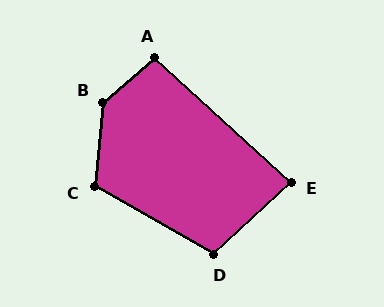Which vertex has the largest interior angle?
B, at approximately 136 degrees.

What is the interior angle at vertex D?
Approximately 108 degrees (obtuse).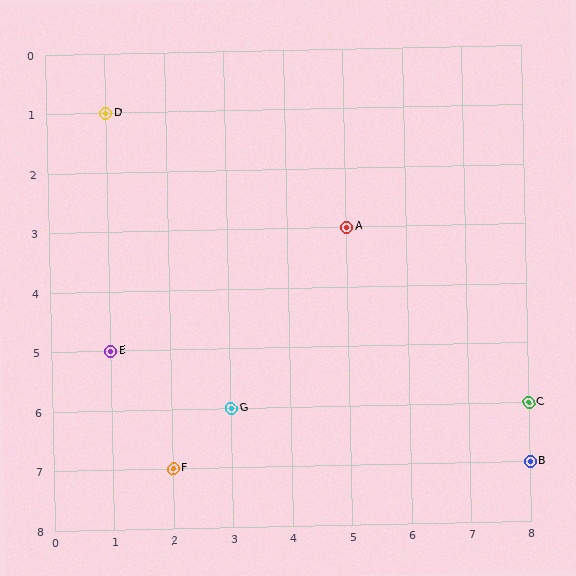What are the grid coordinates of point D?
Point D is at grid coordinates (1, 1).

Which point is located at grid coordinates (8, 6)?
Point C is at (8, 6).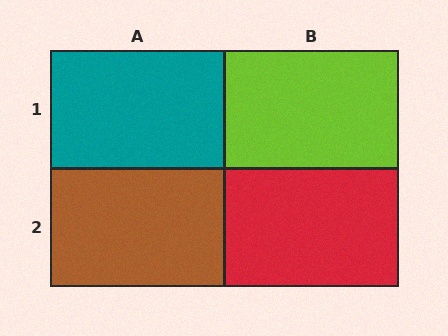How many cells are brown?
1 cell is brown.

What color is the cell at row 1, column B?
Lime.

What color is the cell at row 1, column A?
Teal.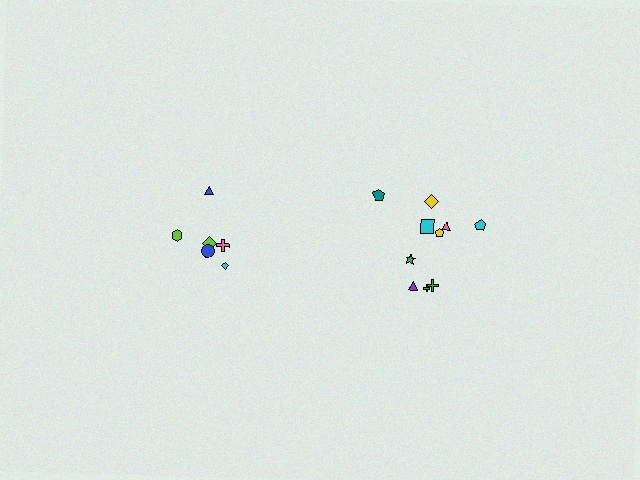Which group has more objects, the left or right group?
The right group.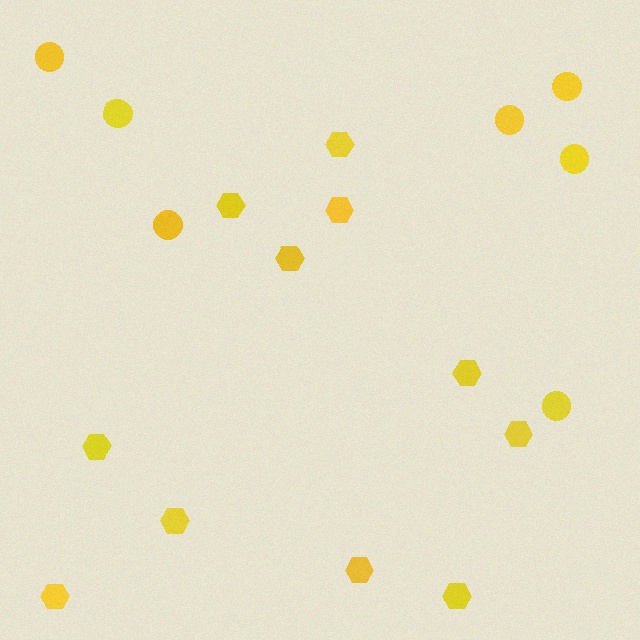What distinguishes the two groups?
There are 2 groups: one group of circles (7) and one group of hexagons (11).